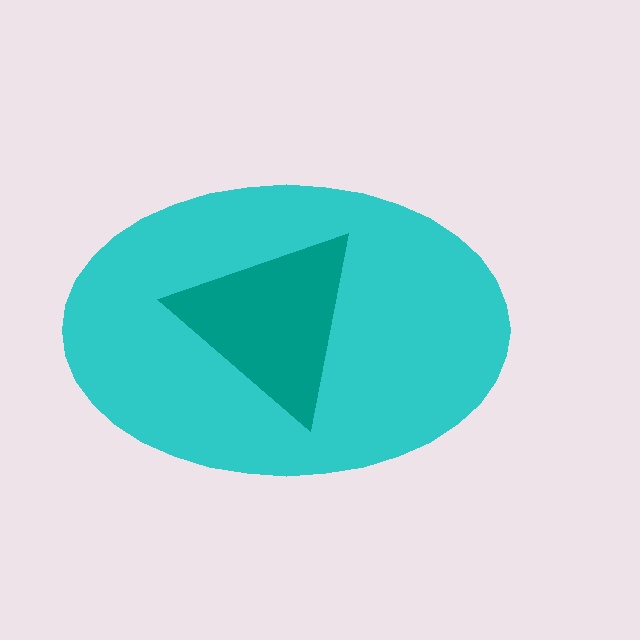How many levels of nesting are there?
2.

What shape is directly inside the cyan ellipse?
The teal triangle.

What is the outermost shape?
The cyan ellipse.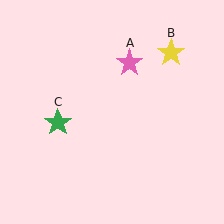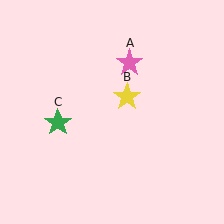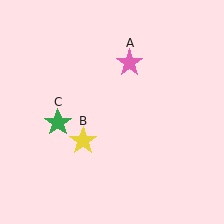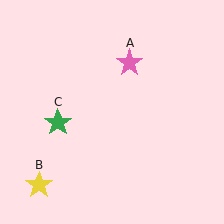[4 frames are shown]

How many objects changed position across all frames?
1 object changed position: yellow star (object B).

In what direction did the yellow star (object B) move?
The yellow star (object B) moved down and to the left.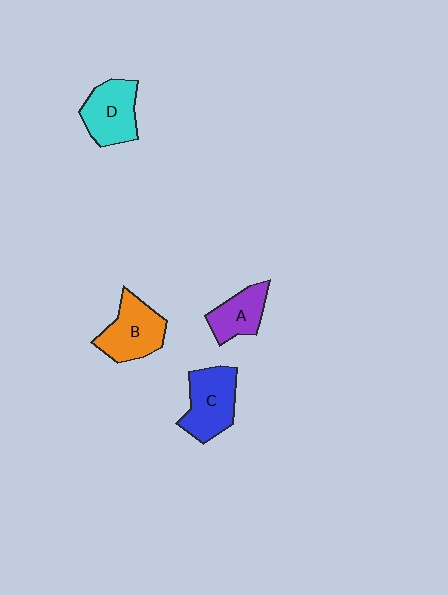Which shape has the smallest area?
Shape A (purple).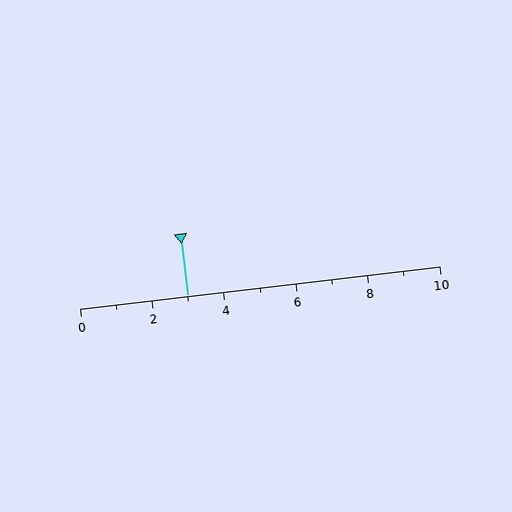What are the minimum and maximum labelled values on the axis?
The axis runs from 0 to 10.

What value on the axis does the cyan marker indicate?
The marker indicates approximately 3.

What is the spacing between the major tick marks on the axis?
The major ticks are spaced 2 apart.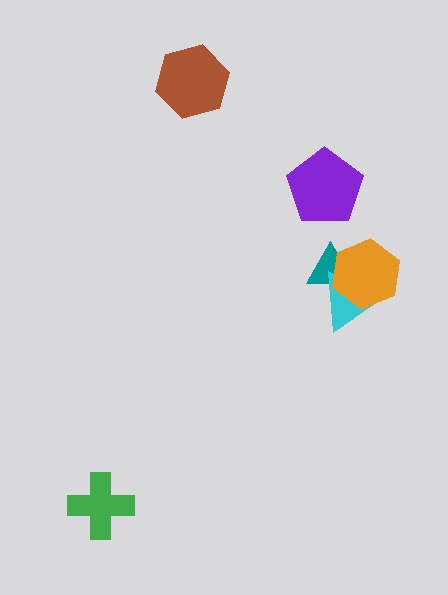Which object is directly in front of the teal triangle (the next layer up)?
The cyan triangle is directly in front of the teal triangle.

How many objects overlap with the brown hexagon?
0 objects overlap with the brown hexagon.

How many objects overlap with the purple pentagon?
0 objects overlap with the purple pentagon.